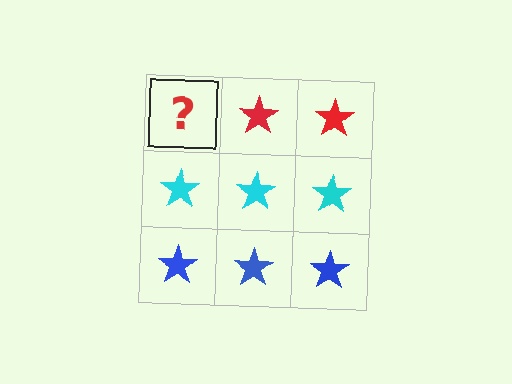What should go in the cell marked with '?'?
The missing cell should contain a red star.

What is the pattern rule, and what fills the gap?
The rule is that each row has a consistent color. The gap should be filled with a red star.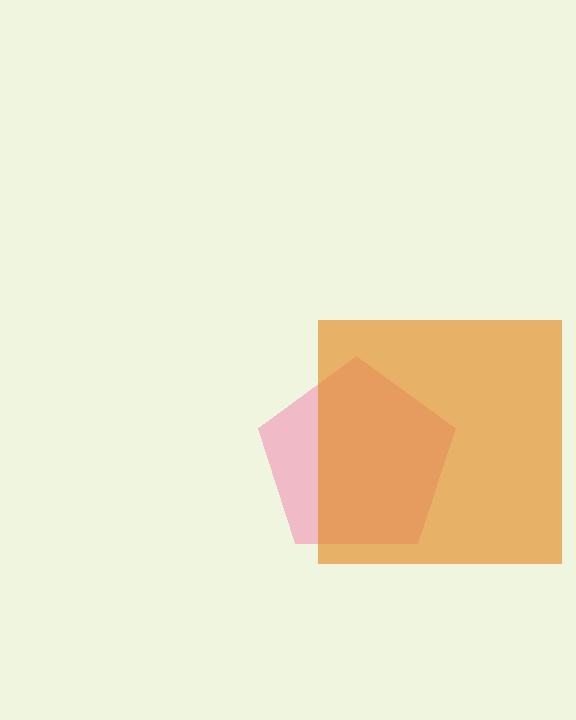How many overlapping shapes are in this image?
There are 2 overlapping shapes in the image.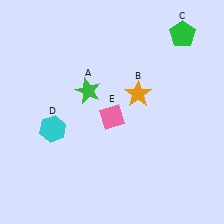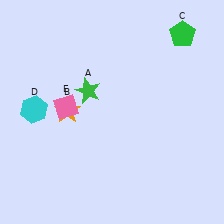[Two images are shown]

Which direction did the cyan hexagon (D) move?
The cyan hexagon (D) moved up.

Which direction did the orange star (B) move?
The orange star (B) moved left.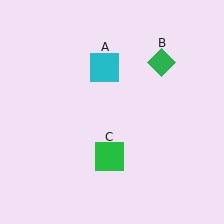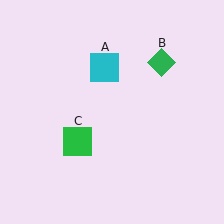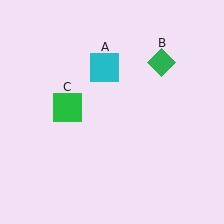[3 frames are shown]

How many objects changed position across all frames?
1 object changed position: green square (object C).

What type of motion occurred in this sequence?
The green square (object C) rotated clockwise around the center of the scene.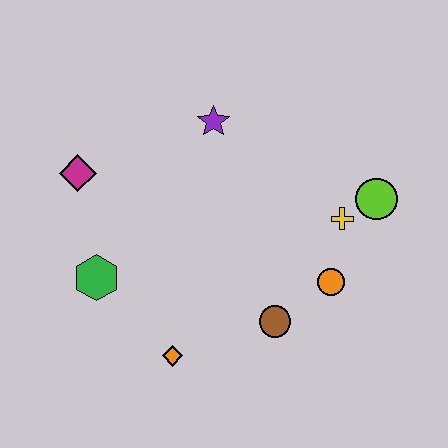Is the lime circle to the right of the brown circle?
Yes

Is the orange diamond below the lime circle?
Yes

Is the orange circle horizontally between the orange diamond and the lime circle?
Yes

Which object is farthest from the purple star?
The orange diamond is farthest from the purple star.